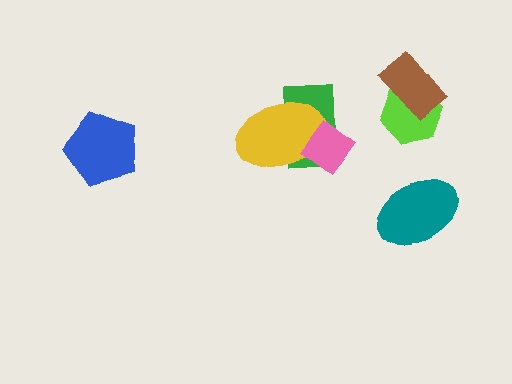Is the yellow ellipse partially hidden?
Yes, it is partially covered by another shape.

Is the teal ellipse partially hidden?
No, no other shape covers it.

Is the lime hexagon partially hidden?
Yes, it is partially covered by another shape.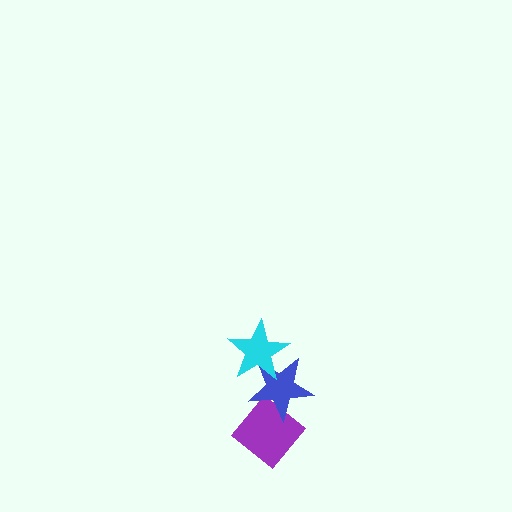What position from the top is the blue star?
The blue star is 2nd from the top.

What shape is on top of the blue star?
The cyan star is on top of the blue star.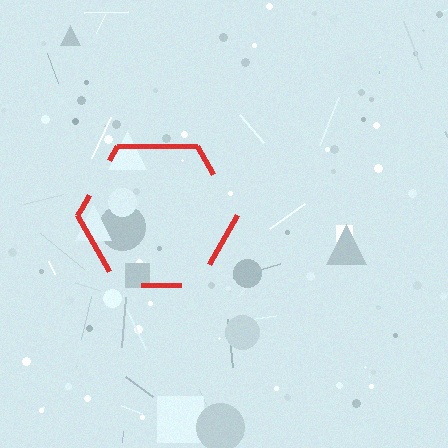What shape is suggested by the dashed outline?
The dashed outline suggests a hexagon.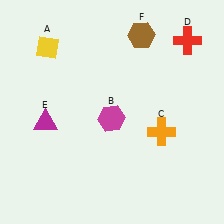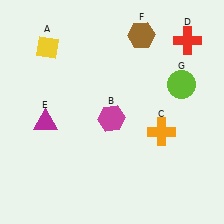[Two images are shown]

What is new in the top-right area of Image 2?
A lime circle (G) was added in the top-right area of Image 2.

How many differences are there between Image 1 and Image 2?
There is 1 difference between the two images.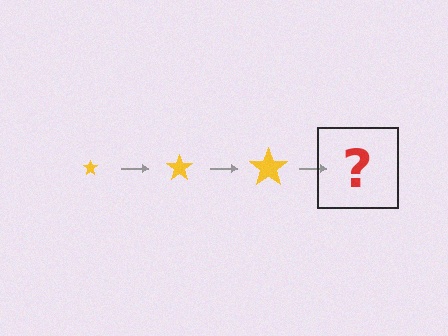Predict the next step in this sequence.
The next step is a yellow star, larger than the previous one.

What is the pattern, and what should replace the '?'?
The pattern is that the star gets progressively larger each step. The '?' should be a yellow star, larger than the previous one.